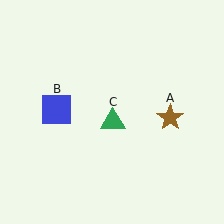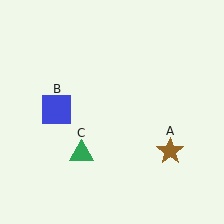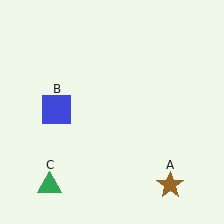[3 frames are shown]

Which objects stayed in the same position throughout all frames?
Blue square (object B) remained stationary.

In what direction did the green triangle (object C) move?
The green triangle (object C) moved down and to the left.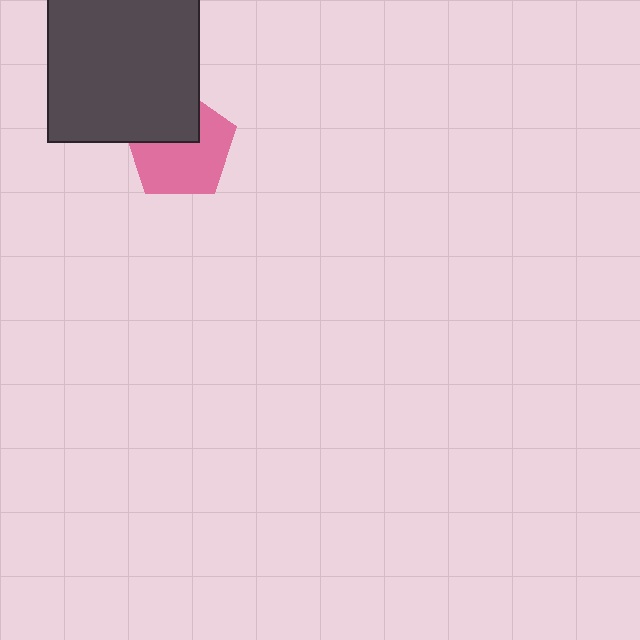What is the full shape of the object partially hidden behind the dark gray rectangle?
The partially hidden object is a pink pentagon.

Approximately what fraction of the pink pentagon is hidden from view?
Roughly 36% of the pink pentagon is hidden behind the dark gray rectangle.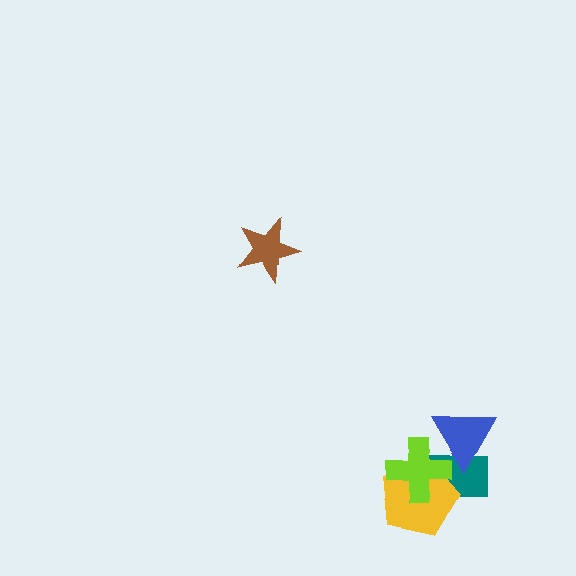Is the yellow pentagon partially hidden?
Yes, it is partially covered by another shape.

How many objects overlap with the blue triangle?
2 objects overlap with the blue triangle.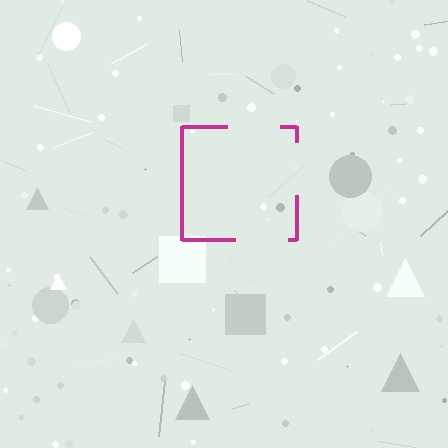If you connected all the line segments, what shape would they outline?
They would outline a square.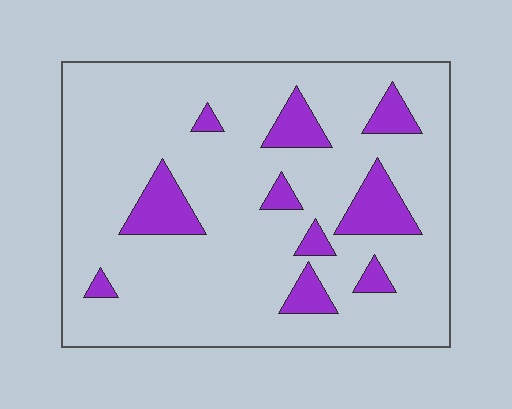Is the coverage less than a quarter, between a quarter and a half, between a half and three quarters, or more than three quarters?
Less than a quarter.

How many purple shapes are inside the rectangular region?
10.